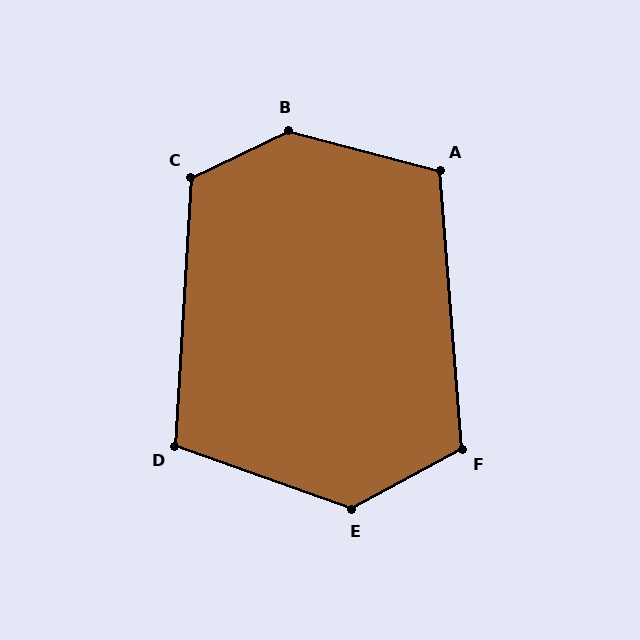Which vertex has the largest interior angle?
B, at approximately 139 degrees.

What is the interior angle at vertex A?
Approximately 109 degrees (obtuse).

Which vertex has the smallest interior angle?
D, at approximately 106 degrees.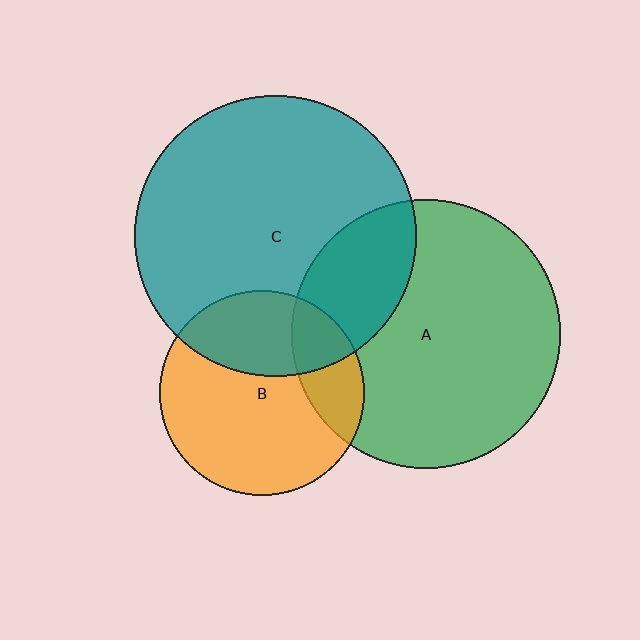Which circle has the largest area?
Circle C (teal).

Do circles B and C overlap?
Yes.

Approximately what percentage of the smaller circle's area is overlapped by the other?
Approximately 35%.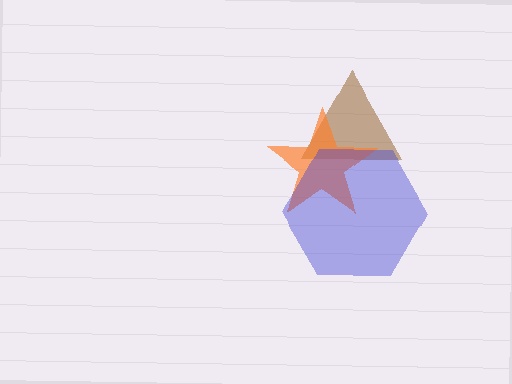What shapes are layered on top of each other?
The layered shapes are: a brown triangle, an orange star, a blue hexagon.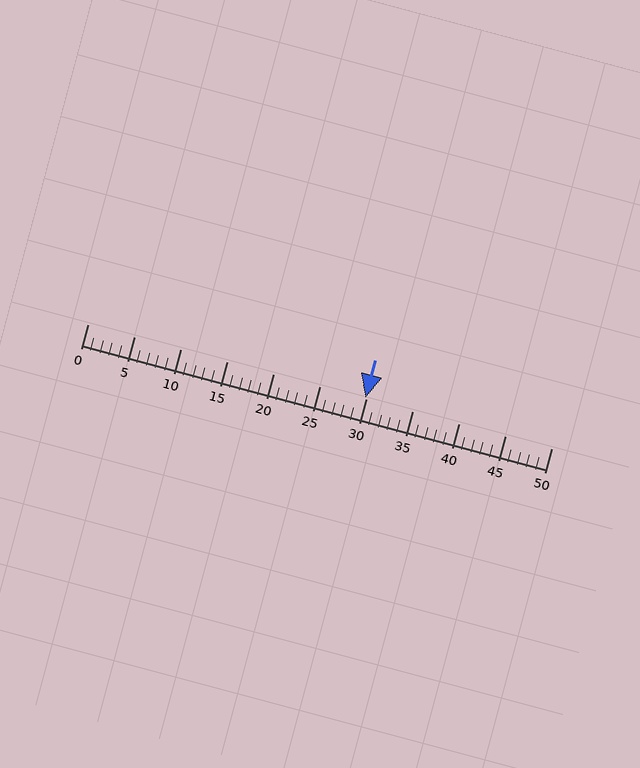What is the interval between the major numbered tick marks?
The major tick marks are spaced 5 units apart.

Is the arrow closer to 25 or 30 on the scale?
The arrow is closer to 30.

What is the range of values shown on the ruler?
The ruler shows values from 0 to 50.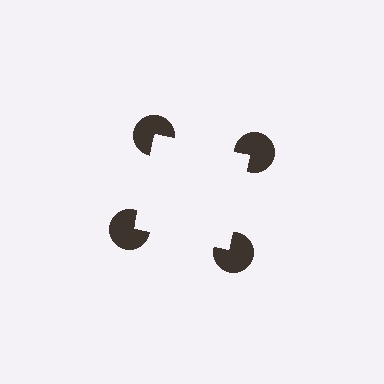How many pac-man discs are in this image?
There are 4 — one at each vertex of the illusory square.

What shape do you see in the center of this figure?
An illusory square — its edges are inferred from the aligned wedge cuts in the pac-man discs, not physically drawn.